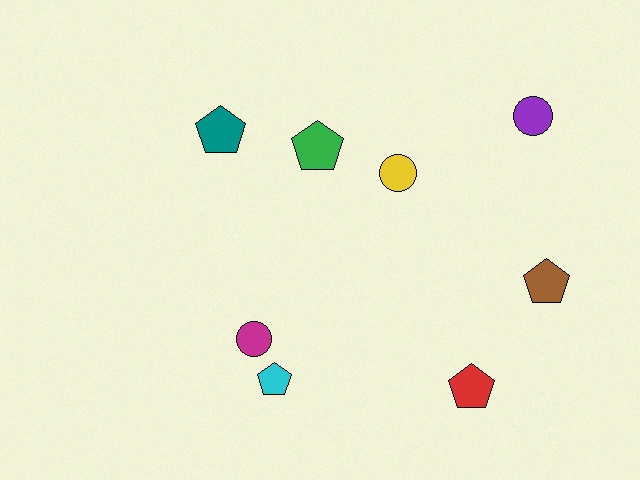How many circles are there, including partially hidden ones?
There are 3 circles.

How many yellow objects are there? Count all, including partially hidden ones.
There is 1 yellow object.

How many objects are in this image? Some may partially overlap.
There are 8 objects.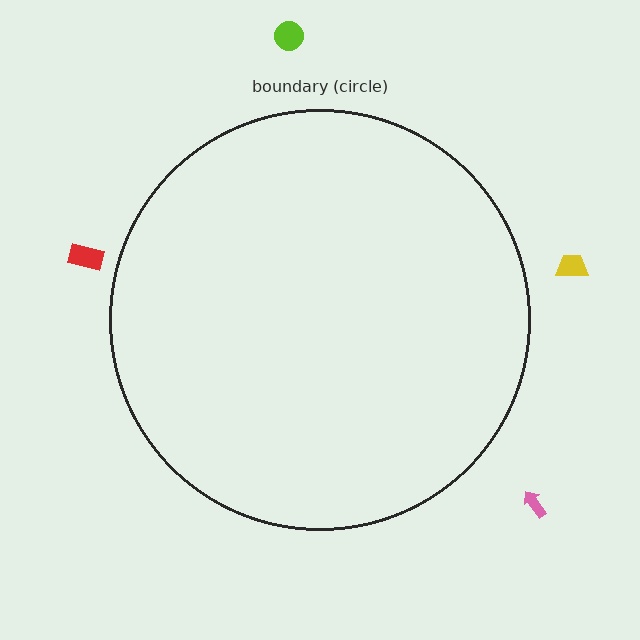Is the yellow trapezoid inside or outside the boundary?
Outside.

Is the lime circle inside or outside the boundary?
Outside.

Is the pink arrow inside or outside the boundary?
Outside.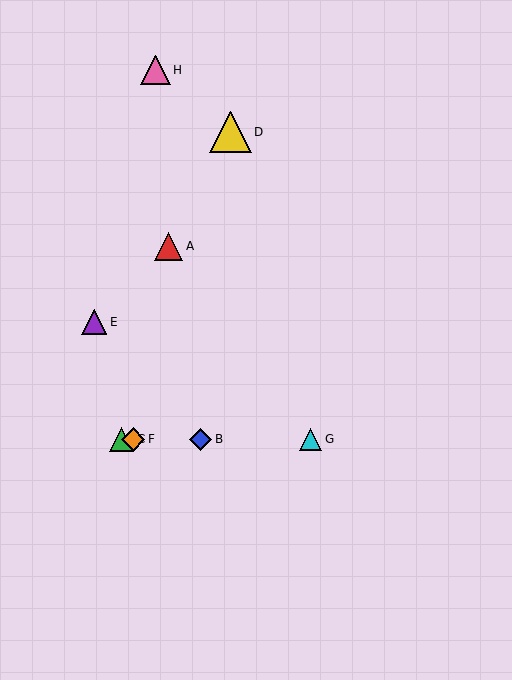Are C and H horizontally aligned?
No, C is at y≈439 and H is at y≈70.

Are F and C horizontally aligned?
Yes, both are at y≈439.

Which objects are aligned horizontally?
Objects B, C, F, G are aligned horizontally.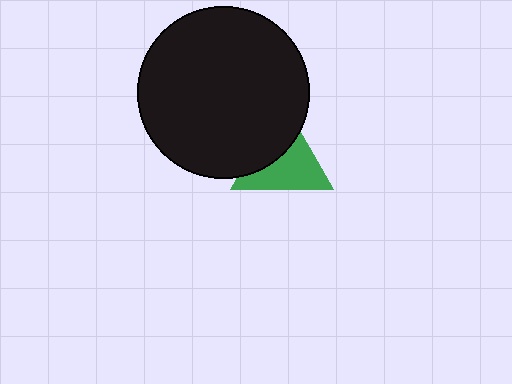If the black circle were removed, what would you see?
You would see the complete green triangle.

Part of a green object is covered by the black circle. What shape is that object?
It is a triangle.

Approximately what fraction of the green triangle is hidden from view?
Roughly 42% of the green triangle is hidden behind the black circle.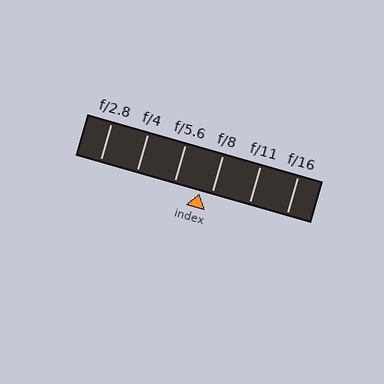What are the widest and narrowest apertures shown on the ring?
The widest aperture shown is f/2.8 and the narrowest is f/16.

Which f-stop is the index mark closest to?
The index mark is closest to f/8.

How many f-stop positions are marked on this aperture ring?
There are 6 f-stop positions marked.